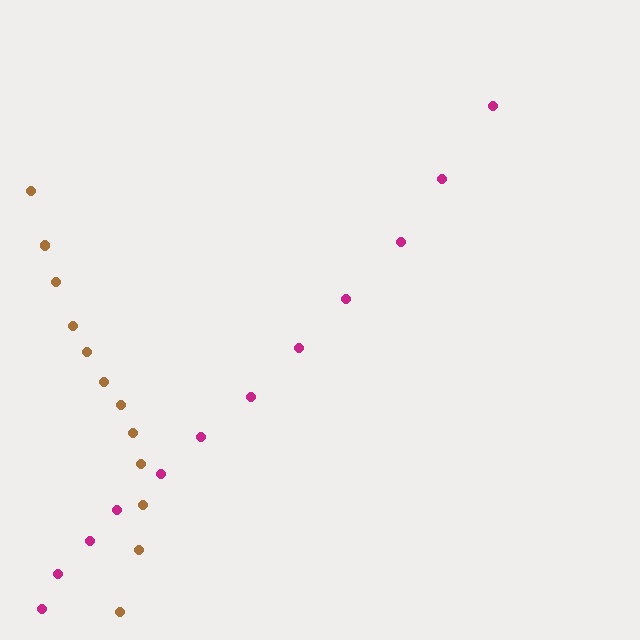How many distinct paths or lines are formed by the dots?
There are 2 distinct paths.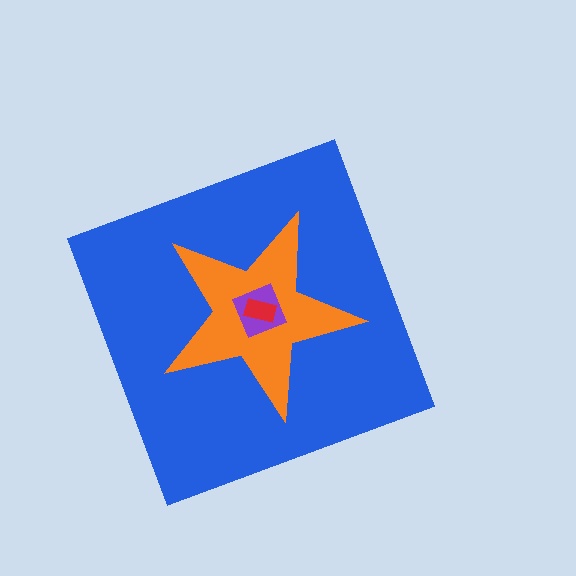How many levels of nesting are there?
4.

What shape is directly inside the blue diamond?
The orange star.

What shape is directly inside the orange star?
The purple square.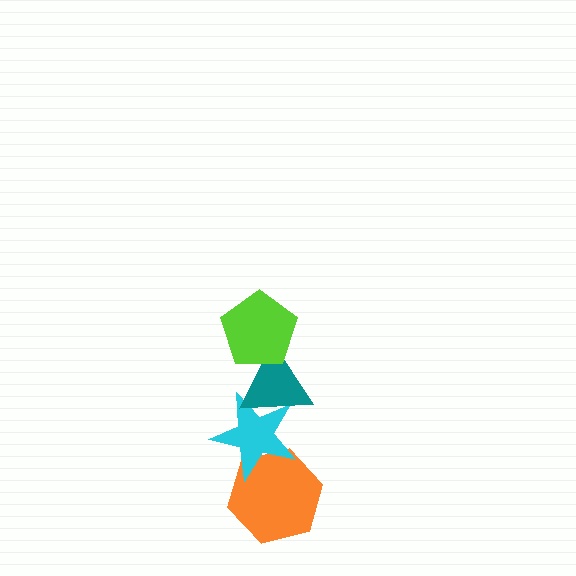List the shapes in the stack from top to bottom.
From top to bottom: the lime pentagon, the teal triangle, the cyan star, the orange hexagon.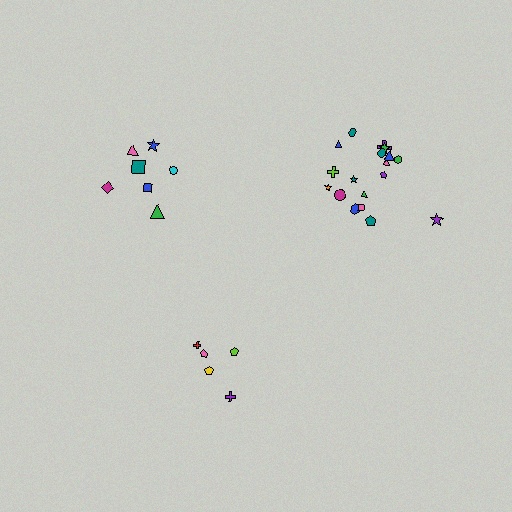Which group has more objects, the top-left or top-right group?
The top-right group.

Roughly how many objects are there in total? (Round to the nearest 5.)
Roughly 30 objects in total.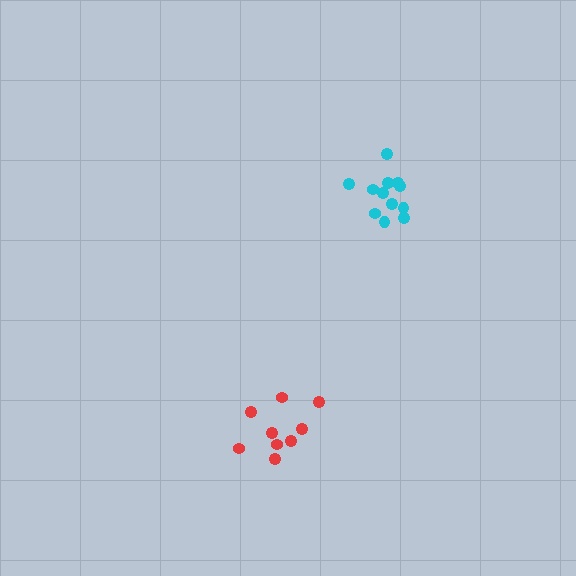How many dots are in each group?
Group 1: 9 dots, Group 2: 12 dots (21 total).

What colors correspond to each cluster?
The clusters are colored: red, cyan.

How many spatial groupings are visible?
There are 2 spatial groupings.